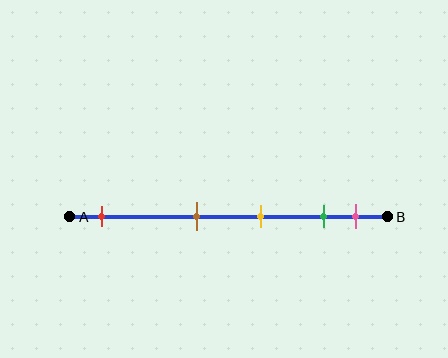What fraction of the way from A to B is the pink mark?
The pink mark is approximately 90% (0.9) of the way from A to B.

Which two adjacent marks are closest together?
The green and pink marks are the closest adjacent pair.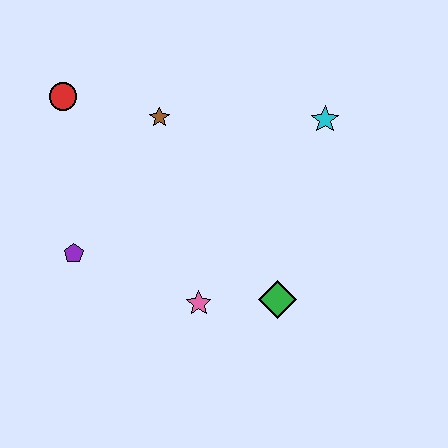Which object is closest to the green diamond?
The pink star is closest to the green diamond.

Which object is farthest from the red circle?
The green diamond is farthest from the red circle.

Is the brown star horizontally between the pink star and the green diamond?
No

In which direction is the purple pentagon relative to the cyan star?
The purple pentagon is to the left of the cyan star.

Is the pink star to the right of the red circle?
Yes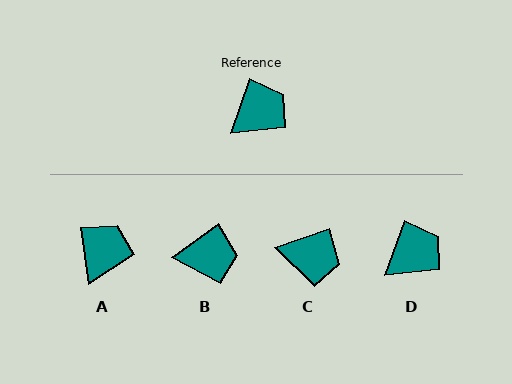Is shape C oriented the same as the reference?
No, it is off by about 51 degrees.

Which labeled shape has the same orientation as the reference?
D.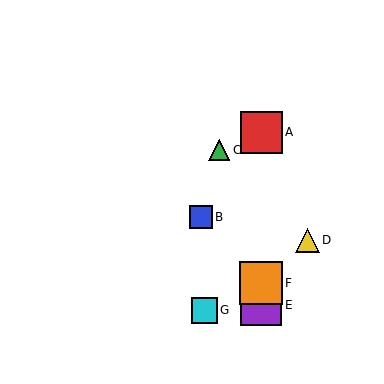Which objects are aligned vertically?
Objects A, E, F are aligned vertically.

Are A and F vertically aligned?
Yes, both are at x≈261.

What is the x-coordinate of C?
Object C is at x≈219.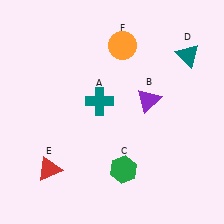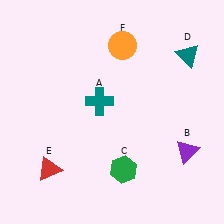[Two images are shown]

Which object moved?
The purple triangle (B) moved down.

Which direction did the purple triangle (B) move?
The purple triangle (B) moved down.